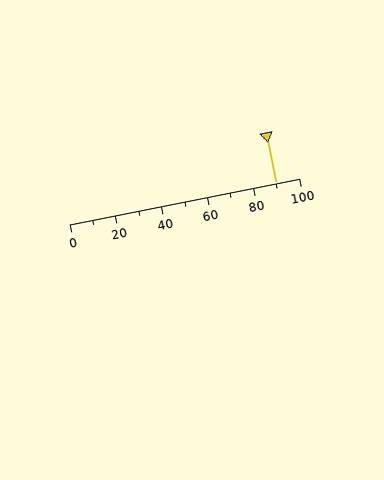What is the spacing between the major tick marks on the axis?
The major ticks are spaced 20 apart.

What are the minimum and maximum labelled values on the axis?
The axis runs from 0 to 100.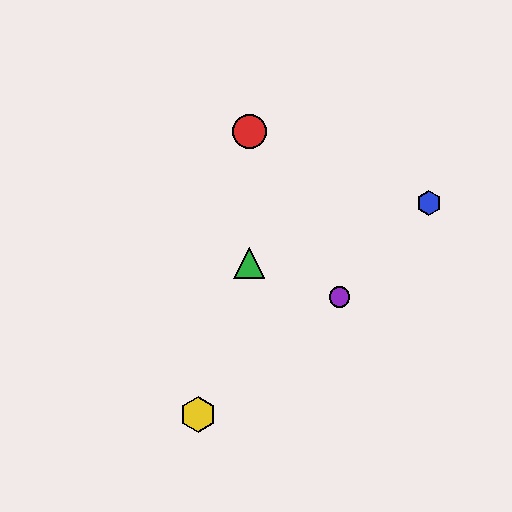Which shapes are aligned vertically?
The red circle, the green triangle are aligned vertically.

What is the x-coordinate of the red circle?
The red circle is at x≈249.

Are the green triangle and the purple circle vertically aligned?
No, the green triangle is at x≈249 and the purple circle is at x≈339.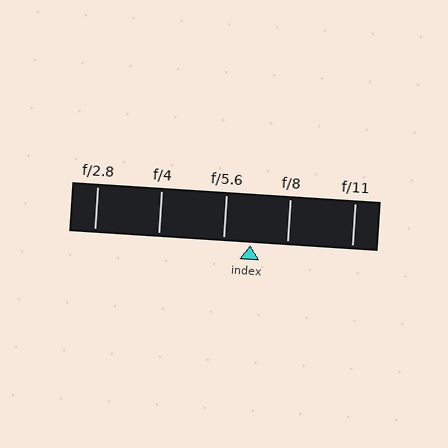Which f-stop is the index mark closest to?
The index mark is closest to f/5.6.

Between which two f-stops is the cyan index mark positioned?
The index mark is between f/5.6 and f/8.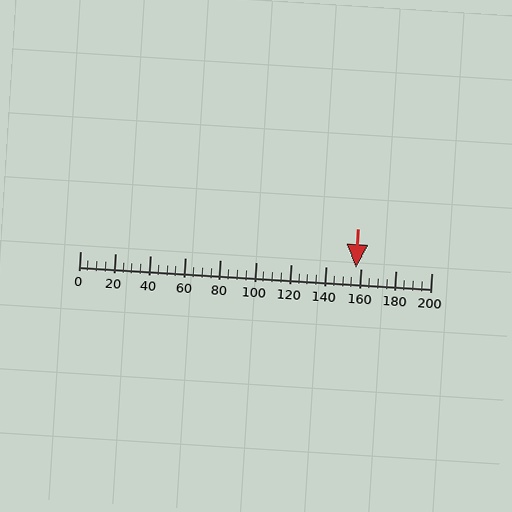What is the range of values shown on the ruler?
The ruler shows values from 0 to 200.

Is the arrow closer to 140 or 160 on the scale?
The arrow is closer to 160.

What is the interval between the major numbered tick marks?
The major tick marks are spaced 20 units apart.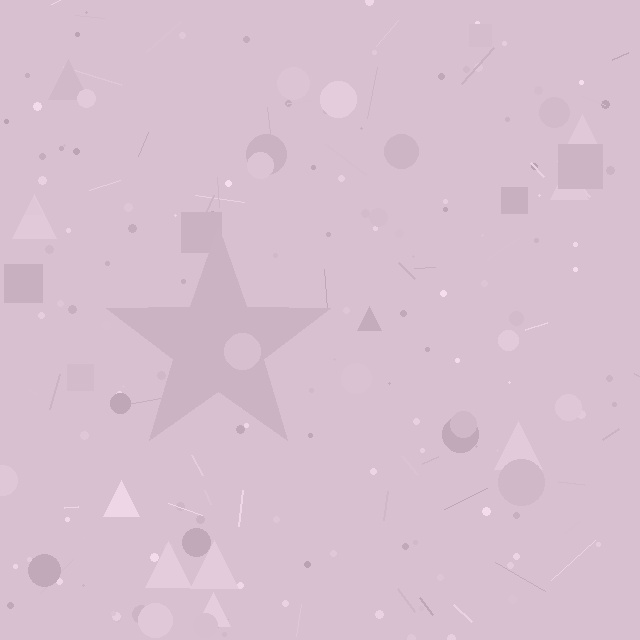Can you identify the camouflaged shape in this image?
The camouflaged shape is a star.